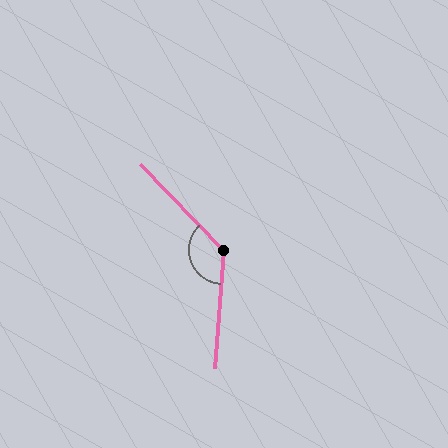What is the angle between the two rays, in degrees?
Approximately 131 degrees.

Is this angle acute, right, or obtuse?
It is obtuse.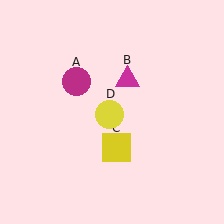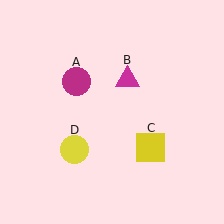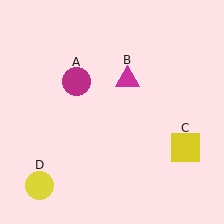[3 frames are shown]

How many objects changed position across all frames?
2 objects changed position: yellow square (object C), yellow circle (object D).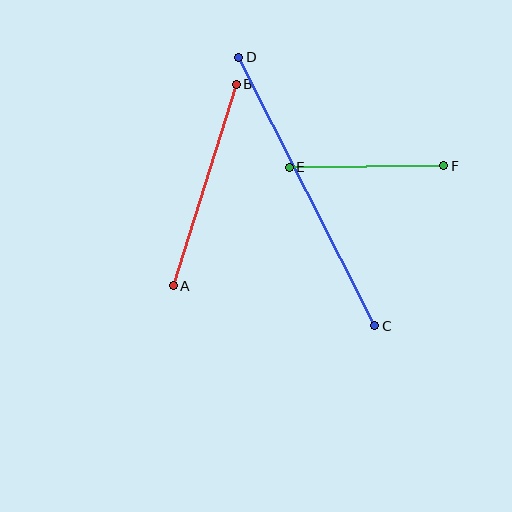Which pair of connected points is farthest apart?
Points C and D are farthest apart.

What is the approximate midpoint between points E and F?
The midpoint is at approximately (366, 167) pixels.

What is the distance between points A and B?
The distance is approximately 211 pixels.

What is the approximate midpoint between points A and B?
The midpoint is at approximately (205, 185) pixels.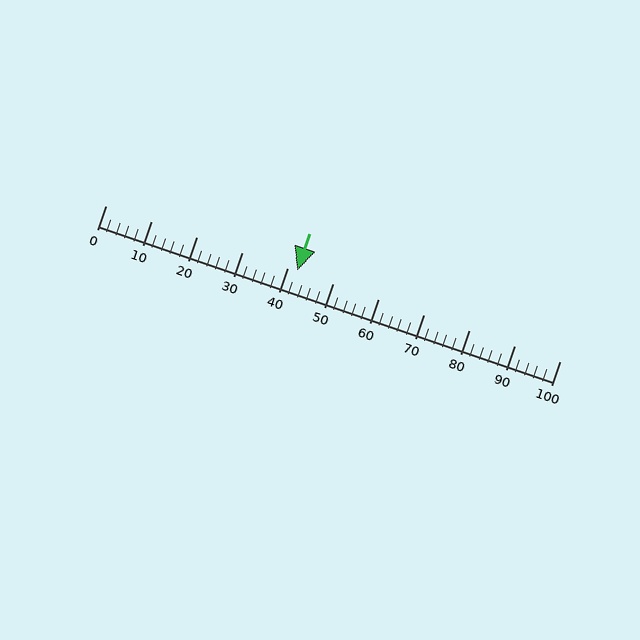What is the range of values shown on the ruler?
The ruler shows values from 0 to 100.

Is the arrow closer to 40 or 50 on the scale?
The arrow is closer to 40.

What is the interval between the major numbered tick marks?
The major tick marks are spaced 10 units apart.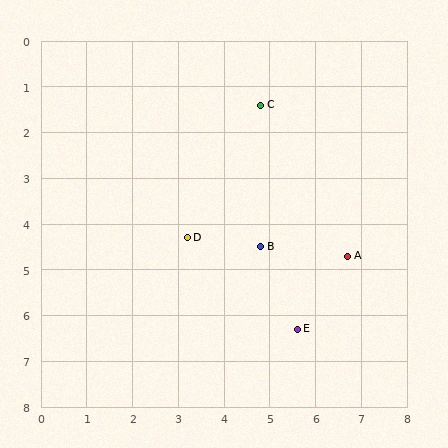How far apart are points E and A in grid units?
Points E and A are about 1.9 grid units apart.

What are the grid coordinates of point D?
Point D is at approximately (3.2, 4.3).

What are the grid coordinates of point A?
Point A is at approximately (6.7, 4.7).